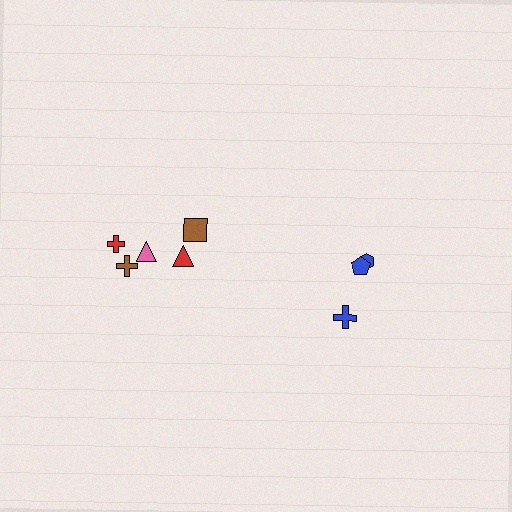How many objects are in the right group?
There are 3 objects.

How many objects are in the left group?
There are 5 objects.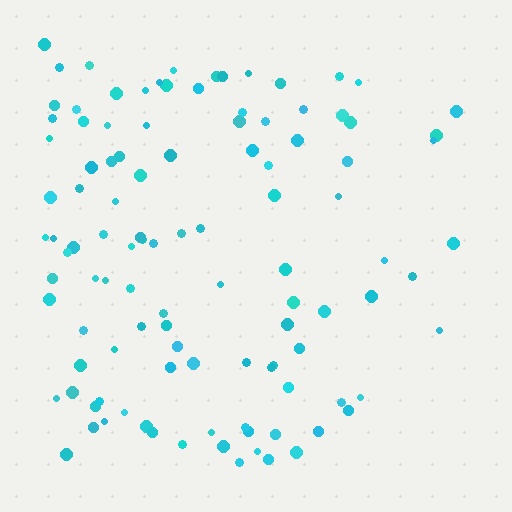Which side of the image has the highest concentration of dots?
The left.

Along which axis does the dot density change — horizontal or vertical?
Horizontal.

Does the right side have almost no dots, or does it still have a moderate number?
Still a moderate number, just noticeably fewer than the left.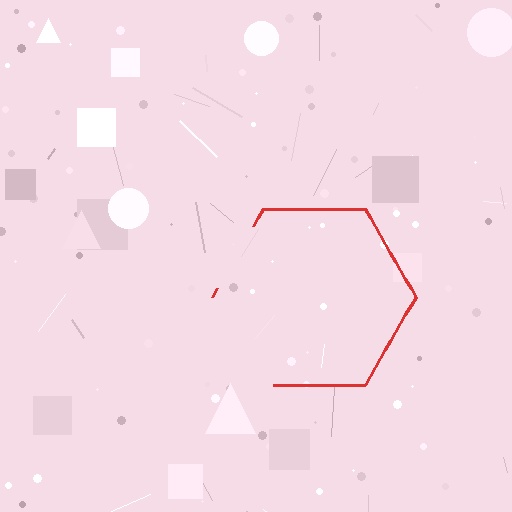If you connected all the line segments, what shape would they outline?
They would outline a hexagon.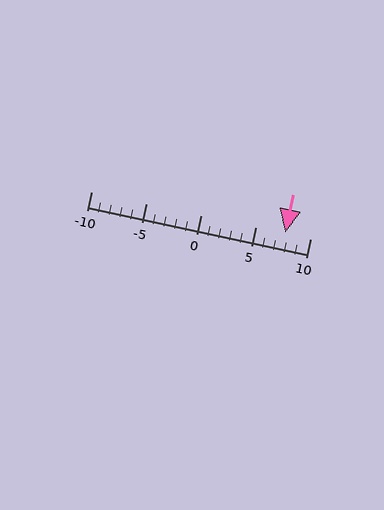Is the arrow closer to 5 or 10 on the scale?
The arrow is closer to 10.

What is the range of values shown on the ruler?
The ruler shows values from -10 to 10.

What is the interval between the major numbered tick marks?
The major tick marks are spaced 5 units apart.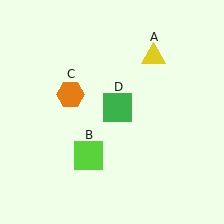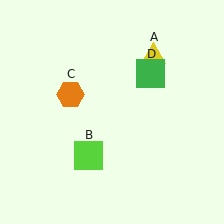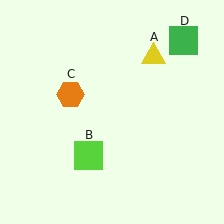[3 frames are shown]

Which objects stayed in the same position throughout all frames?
Yellow triangle (object A) and lime square (object B) and orange hexagon (object C) remained stationary.